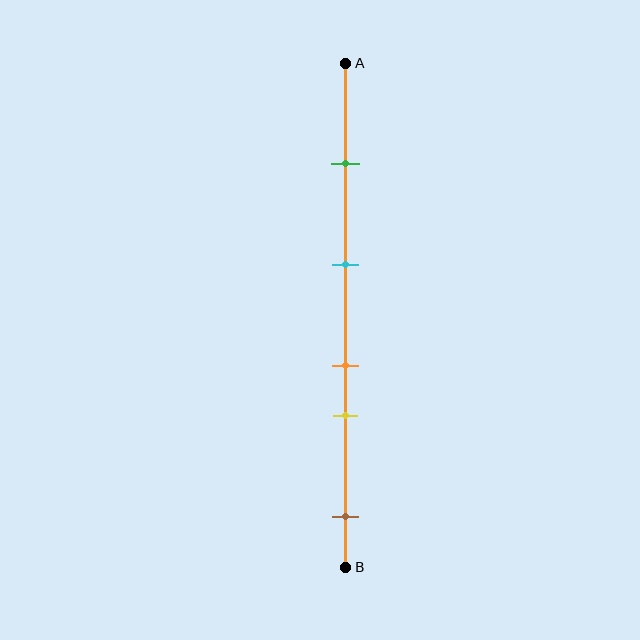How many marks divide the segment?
There are 5 marks dividing the segment.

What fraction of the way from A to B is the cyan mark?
The cyan mark is approximately 40% (0.4) of the way from A to B.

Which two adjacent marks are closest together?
The orange and yellow marks are the closest adjacent pair.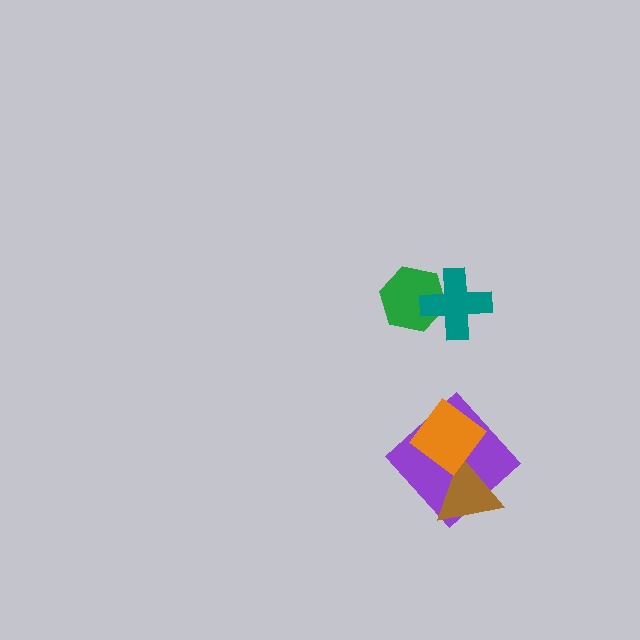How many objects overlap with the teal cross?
1 object overlaps with the teal cross.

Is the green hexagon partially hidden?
Yes, it is partially covered by another shape.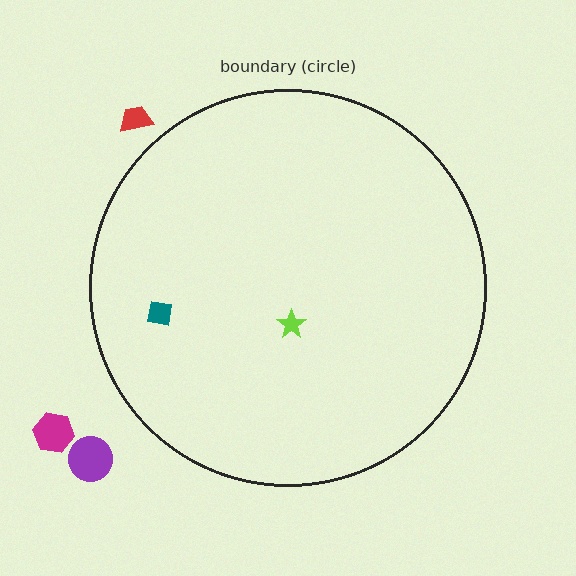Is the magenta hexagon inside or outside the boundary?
Outside.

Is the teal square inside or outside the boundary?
Inside.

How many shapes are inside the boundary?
2 inside, 3 outside.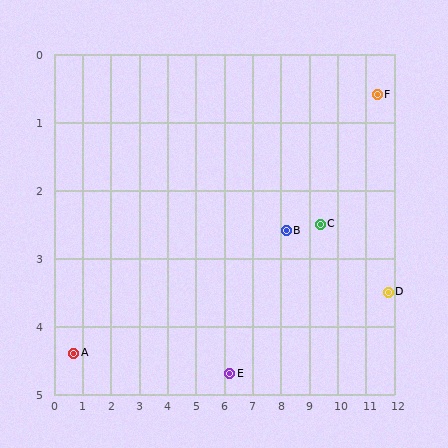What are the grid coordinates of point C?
Point C is at approximately (9.4, 2.5).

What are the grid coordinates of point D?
Point D is at approximately (11.8, 3.5).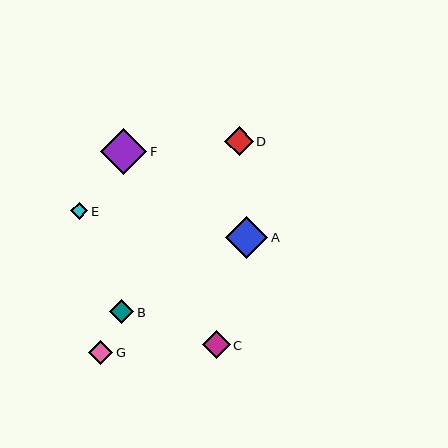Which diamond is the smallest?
Diamond E is the smallest with a size of approximately 17 pixels.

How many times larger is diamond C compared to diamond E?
Diamond C is approximately 1.6 times the size of diamond E.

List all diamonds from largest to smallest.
From largest to smallest: F, A, D, C, G, B, E.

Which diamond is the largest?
Diamond F is the largest with a size of approximately 46 pixels.